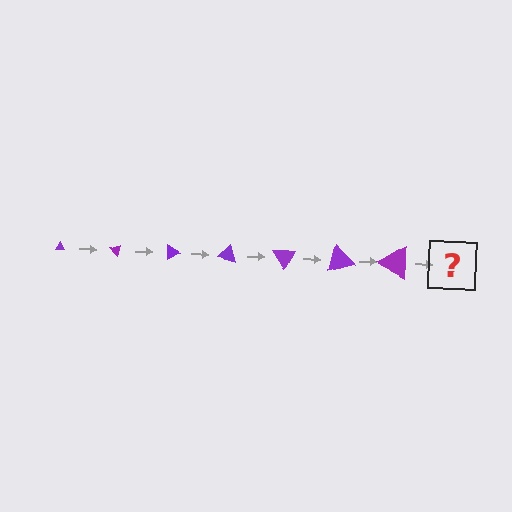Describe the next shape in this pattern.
It should be a triangle, larger than the previous one and rotated 315 degrees from the start.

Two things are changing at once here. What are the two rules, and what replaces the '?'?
The two rules are that the triangle grows larger each step and it rotates 45 degrees each step. The '?' should be a triangle, larger than the previous one and rotated 315 degrees from the start.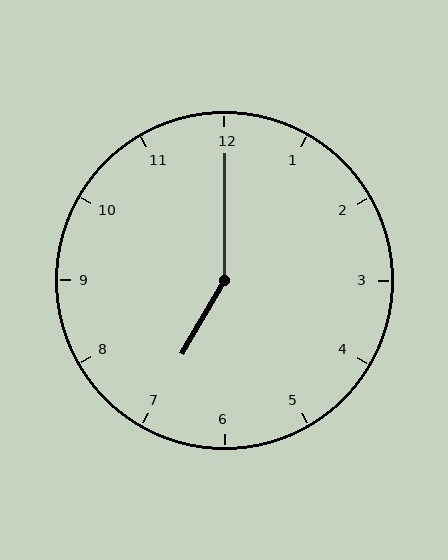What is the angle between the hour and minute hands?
Approximately 150 degrees.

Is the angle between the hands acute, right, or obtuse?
It is obtuse.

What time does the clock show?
7:00.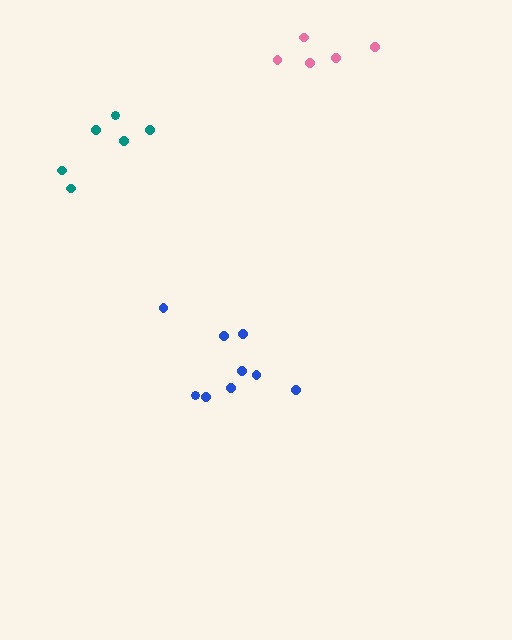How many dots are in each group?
Group 1: 5 dots, Group 2: 6 dots, Group 3: 9 dots (20 total).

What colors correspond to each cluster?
The clusters are colored: pink, teal, blue.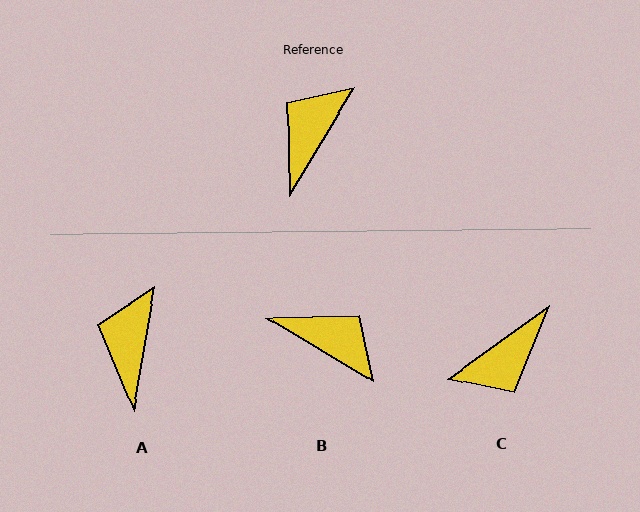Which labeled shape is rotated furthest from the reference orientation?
C, about 157 degrees away.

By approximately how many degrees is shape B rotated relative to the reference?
Approximately 90 degrees clockwise.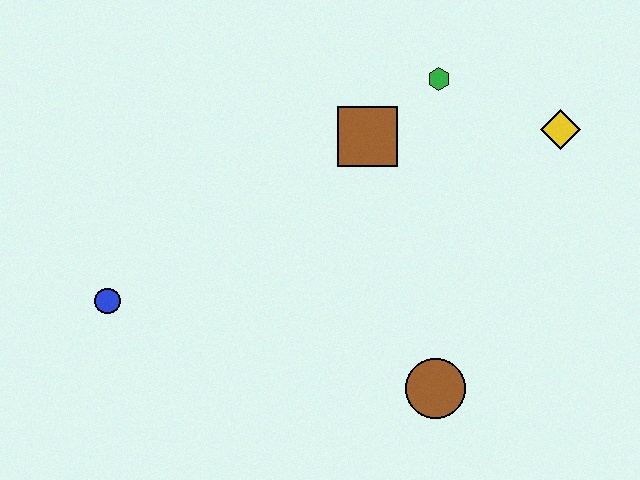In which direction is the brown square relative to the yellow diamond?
The brown square is to the left of the yellow diamond.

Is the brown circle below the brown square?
Yes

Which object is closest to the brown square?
The green hexagon is closest to the brown square.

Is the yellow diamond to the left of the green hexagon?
No